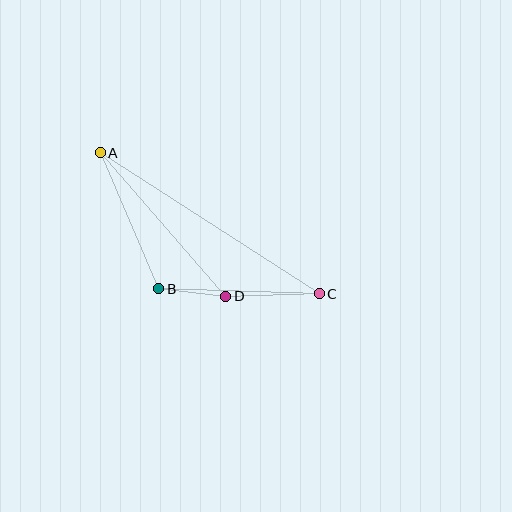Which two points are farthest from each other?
Points A and C are farthest from each other.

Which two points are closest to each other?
Points B and D are closest to each other.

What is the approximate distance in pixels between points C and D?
The distance between C and D is approximately 94 pixels.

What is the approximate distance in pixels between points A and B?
The distance between A and B is approximately 148 pixels.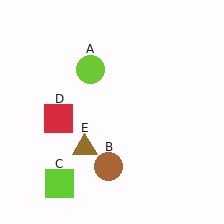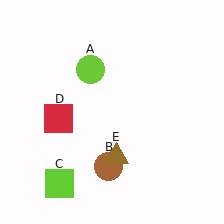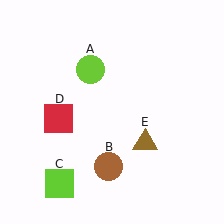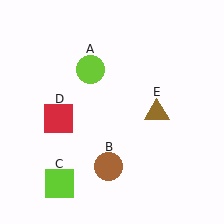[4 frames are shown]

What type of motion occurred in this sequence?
The brown triangle (object E) rotated counterclockwise around the center of the scene.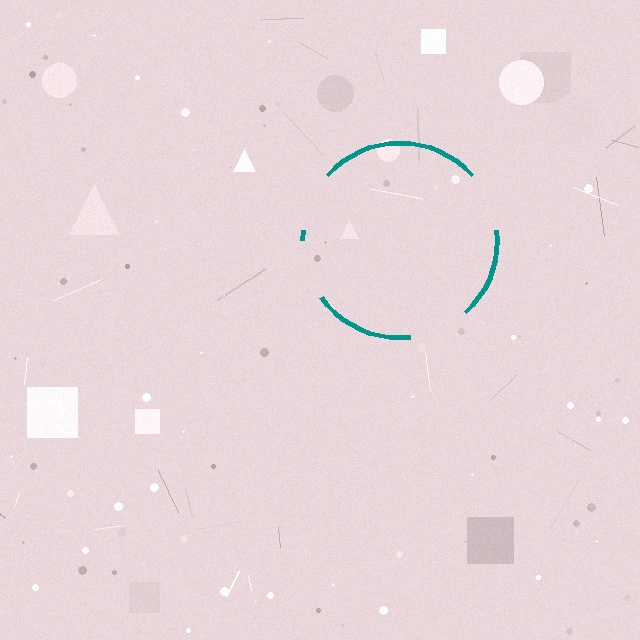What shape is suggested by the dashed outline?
The dashed outline suggests a circle.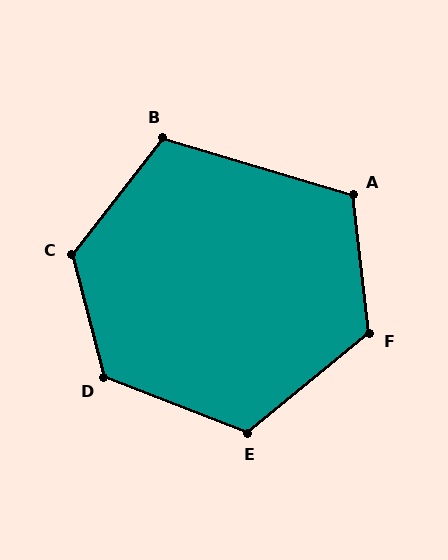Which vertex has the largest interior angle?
C, at approximately 127 degrees.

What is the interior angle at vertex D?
Approximately 126 degrees (obtuse).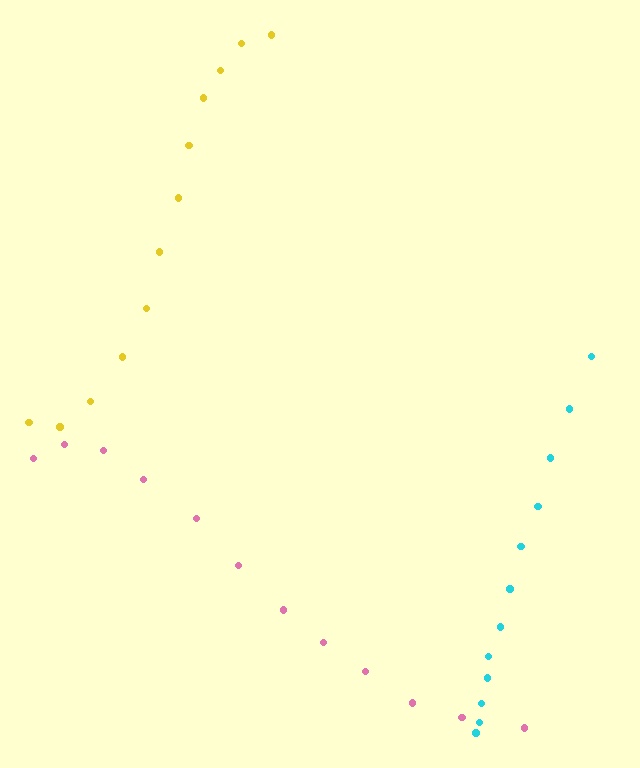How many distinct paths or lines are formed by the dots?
There are 3 distinct paths.